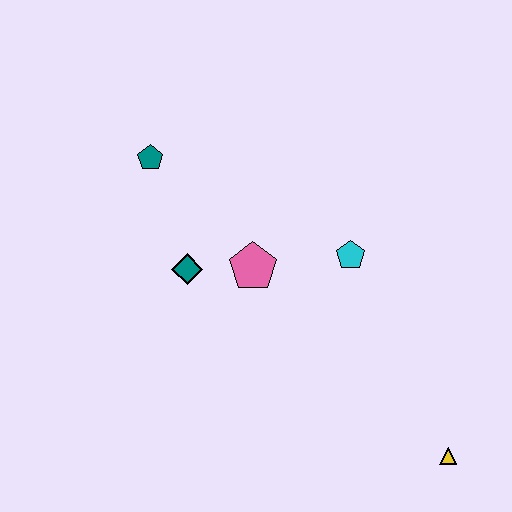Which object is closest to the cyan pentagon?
The pink pentagon is closest to the cyan pentagon.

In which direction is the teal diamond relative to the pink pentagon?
The teal diamond is to the left of the pink pentagon.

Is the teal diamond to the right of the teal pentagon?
Yes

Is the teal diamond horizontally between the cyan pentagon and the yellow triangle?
No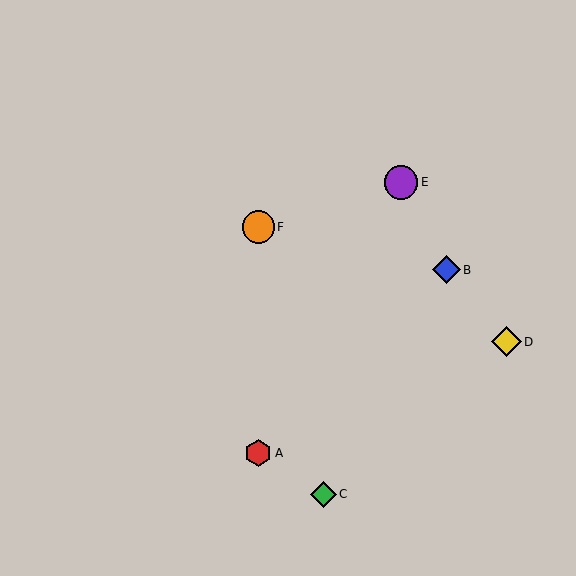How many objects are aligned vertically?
2 objects (A, F) are aligned vertically.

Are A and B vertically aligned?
No, A is at x≈258 and B is at x≈447.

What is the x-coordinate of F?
Object F is at x≈258.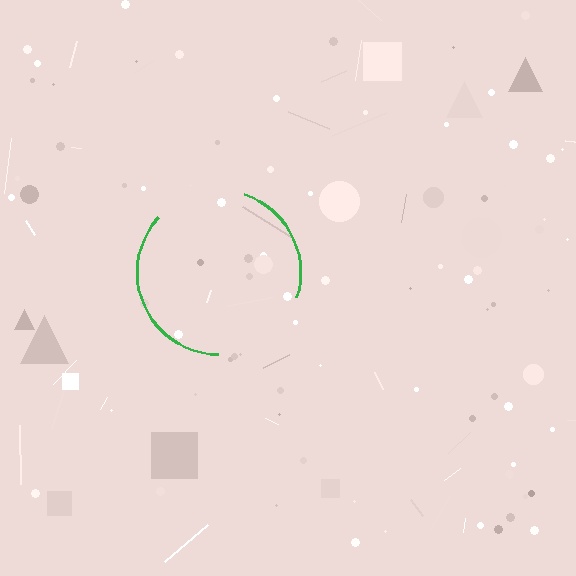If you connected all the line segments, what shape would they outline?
They would outline a circle.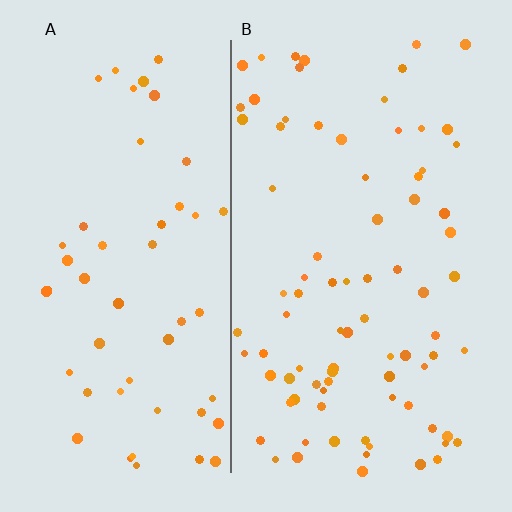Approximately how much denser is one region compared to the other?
Approximately 1.6× — region B over region A.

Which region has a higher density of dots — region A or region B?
B (the right).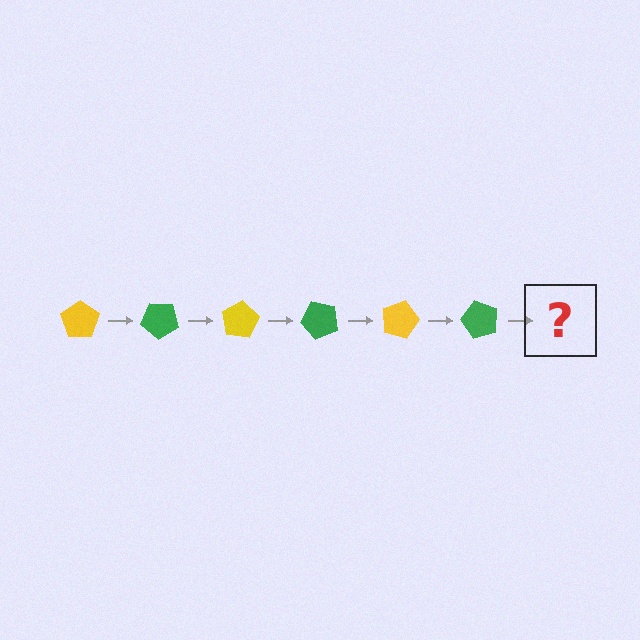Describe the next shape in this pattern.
It should be a yellow pentagon, rotated 240 degrees from the start.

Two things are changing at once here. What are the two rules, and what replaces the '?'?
The two rules are that it rotates 40 degrees each step and the color cycles through yellow and green. The '?' should be a yellow pentagon, rotated 240 degrees from the start.